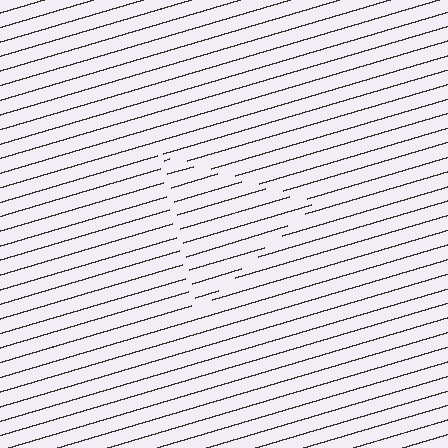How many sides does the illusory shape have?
3 sides — the line-ends trace a triangle.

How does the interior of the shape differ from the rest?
The interior of the shape contains the same grating, shifted by half a period — the contour is defined by the phase discontinuity where line-ends from the inner and outer gratings abut.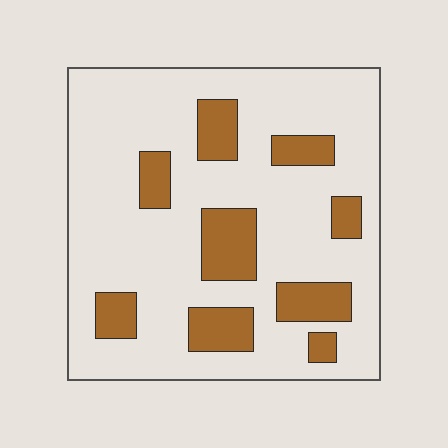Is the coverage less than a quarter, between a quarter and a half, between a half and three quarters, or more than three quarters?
Less than a quarter.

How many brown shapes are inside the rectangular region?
9.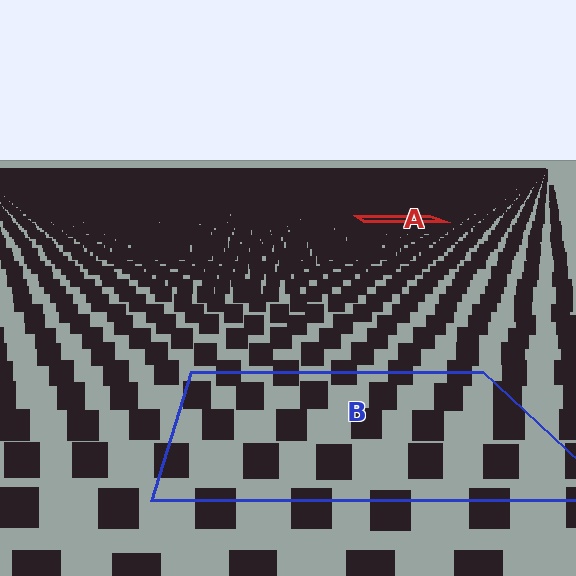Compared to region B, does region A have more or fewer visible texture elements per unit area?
Region A has more texture elements per unit area — they are packed more densely because it is farther away.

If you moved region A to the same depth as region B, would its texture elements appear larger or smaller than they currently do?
They would appear larger. At a closer depth, the same texture elements are projected at a bigger on-screen size.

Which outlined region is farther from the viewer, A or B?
Region A is farther from the viewer — the texture elements inside it appear smaller and more densely packed.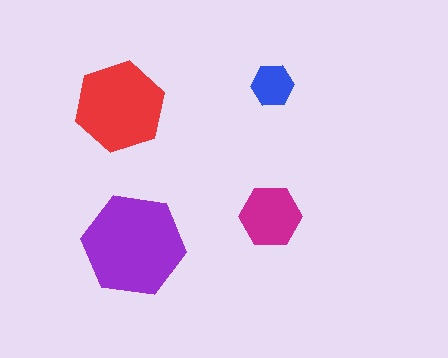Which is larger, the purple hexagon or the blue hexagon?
The purple one.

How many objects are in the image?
There are 4 objects in the image.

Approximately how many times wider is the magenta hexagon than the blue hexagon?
About 1.5 times wider.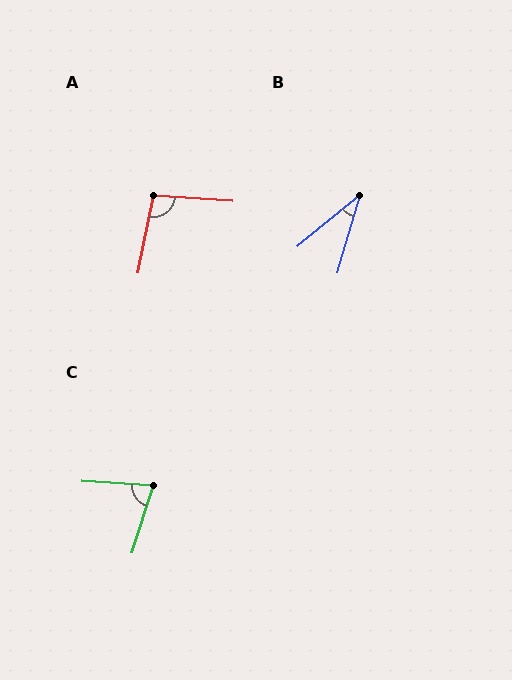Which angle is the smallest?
B, at approximately 34 degrees.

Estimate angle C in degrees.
Approximately 77 degrees.